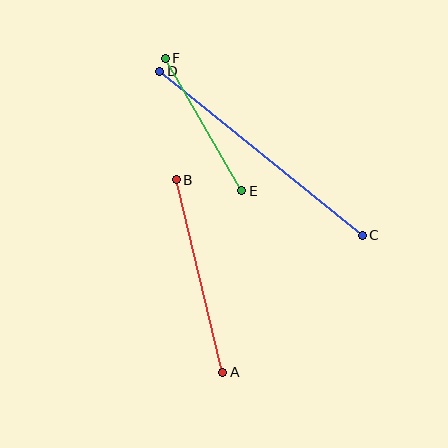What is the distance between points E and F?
The distance is approximately 153 pixels.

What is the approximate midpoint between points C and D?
The midpoint is at approximately (261, 153) pixels.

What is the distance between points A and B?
The distance is approximately 198 pixels.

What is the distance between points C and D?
The distance is approximately 261 pixels.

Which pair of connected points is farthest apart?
Points C and D are farthest apart.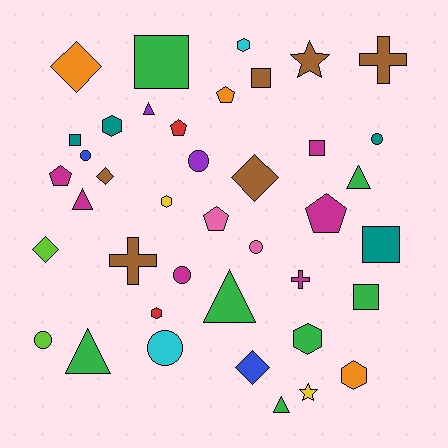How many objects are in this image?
There are 40 objects.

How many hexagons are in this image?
There are 6 hexagons.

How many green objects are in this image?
There are 7 green objects.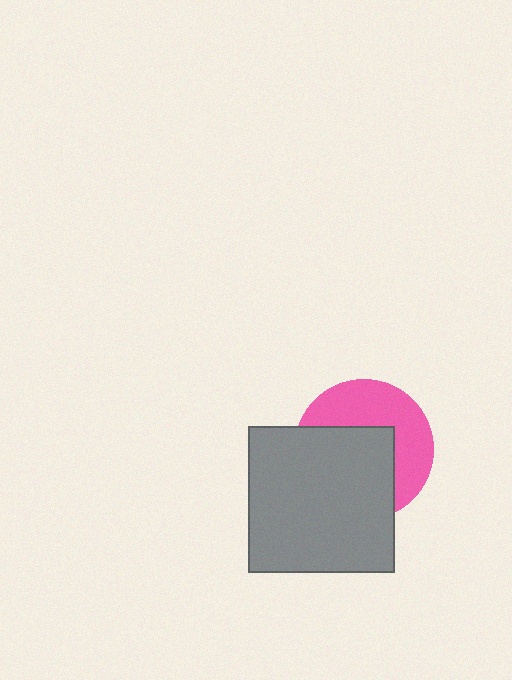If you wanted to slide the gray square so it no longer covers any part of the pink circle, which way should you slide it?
Slide it toward the lower-left — that is the most direct way to separate the two shapes.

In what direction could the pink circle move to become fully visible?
The pink circle could move toward the upper-right. That would shift it out from behind the gray square entirely.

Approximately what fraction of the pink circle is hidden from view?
Roughly 54% of the pink circle is hidden behind the gray square.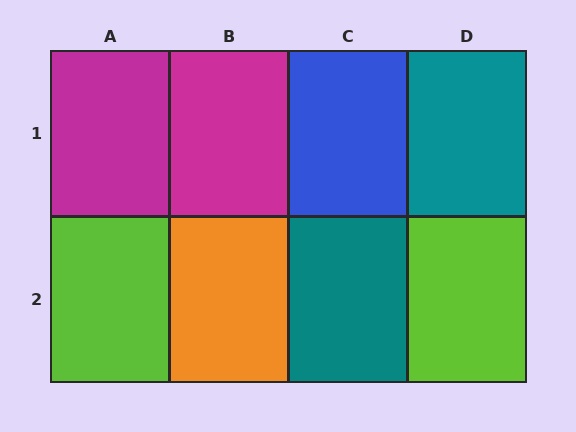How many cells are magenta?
2 cells are magenta.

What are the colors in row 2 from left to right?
Lime, orange, teal, lime.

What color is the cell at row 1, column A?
Magenta.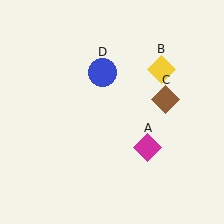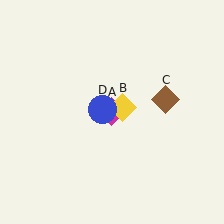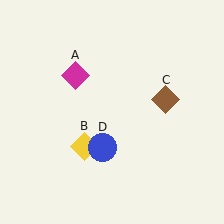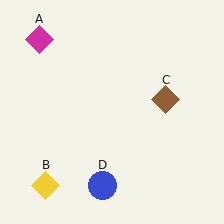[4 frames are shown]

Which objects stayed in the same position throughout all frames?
Brown diamond (object C) remained stationary.